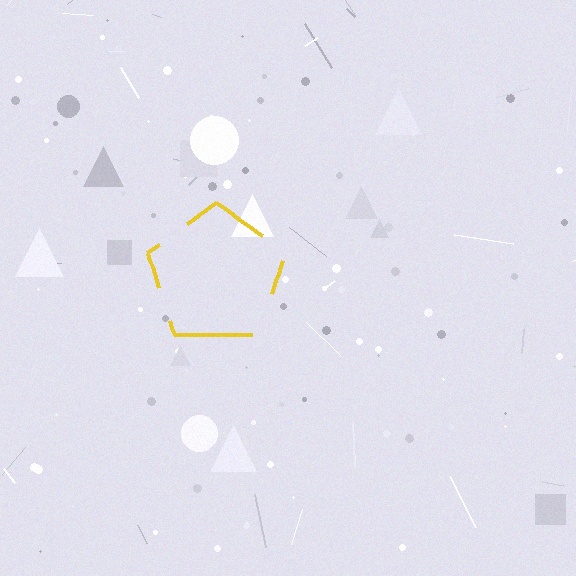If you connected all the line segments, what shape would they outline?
They would outline a pentagon.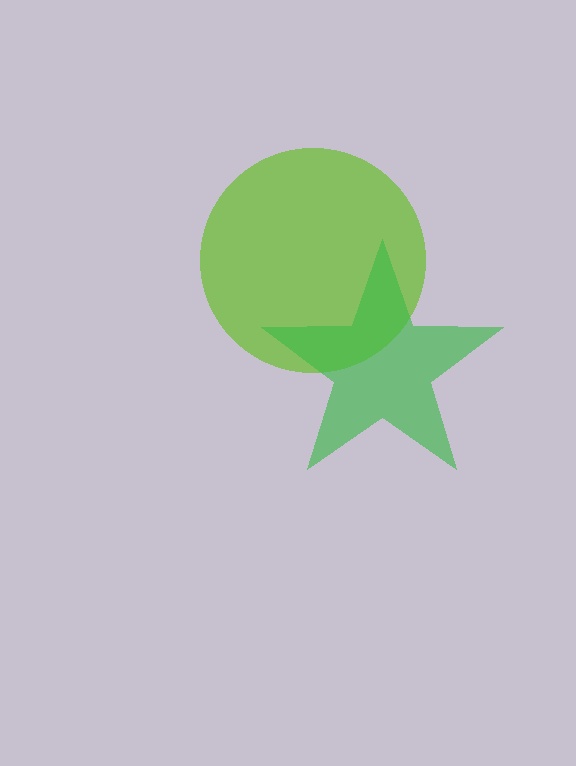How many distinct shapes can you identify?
There are 2 distinct shapes: a lime circle, a green star.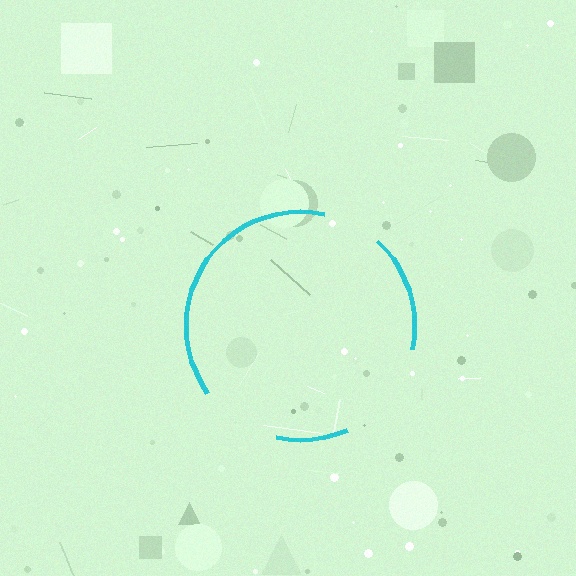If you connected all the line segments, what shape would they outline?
They would outline a circle.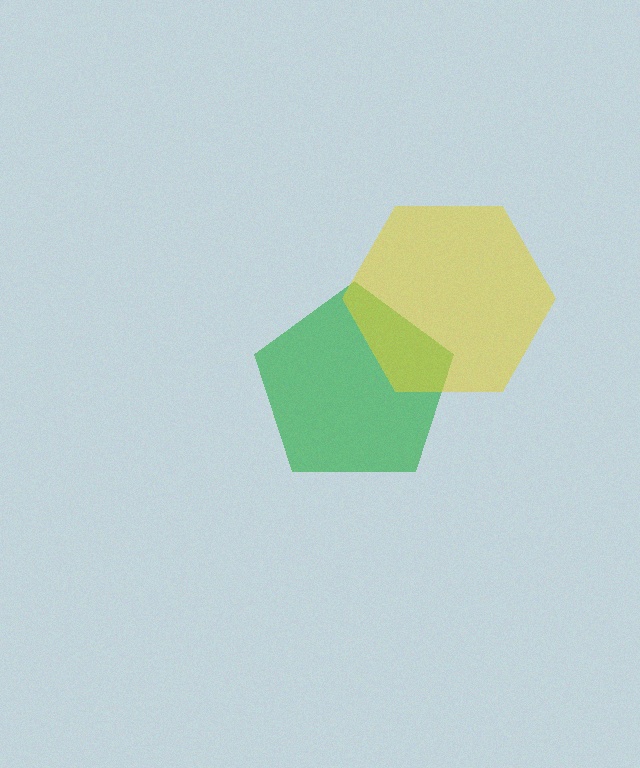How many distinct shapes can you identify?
There are 2 distinct shapes: a green pentagon, a yellow hexagon.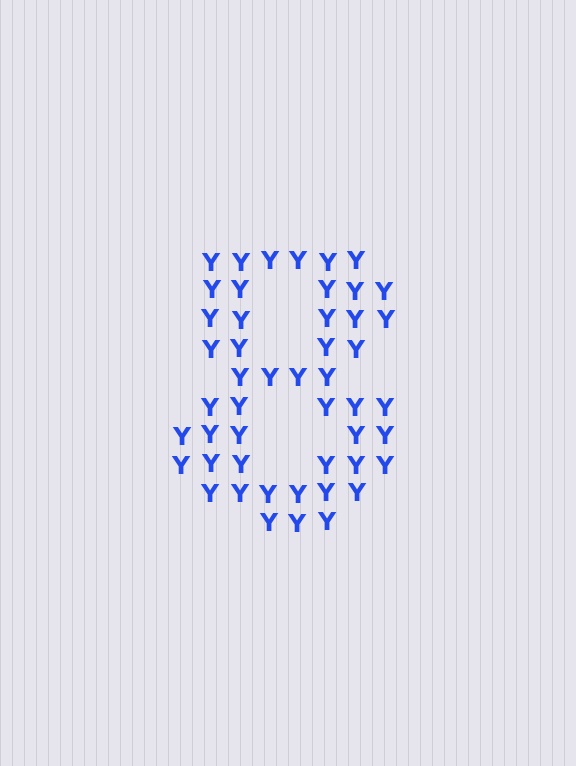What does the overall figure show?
The overall figure shows the digit 8.